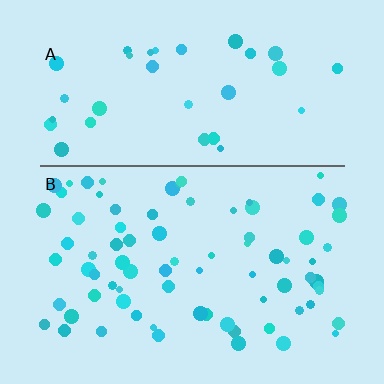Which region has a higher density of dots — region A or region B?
B (the bottom).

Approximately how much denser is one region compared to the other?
Approximately 2.1× — region B over region A.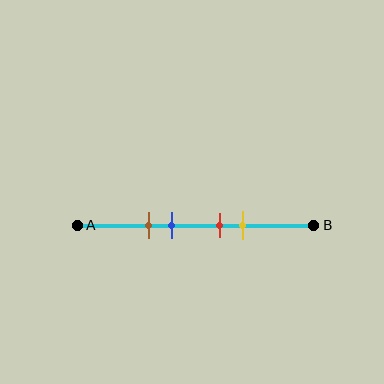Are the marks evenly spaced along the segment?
No, the marks are not evenly spaced.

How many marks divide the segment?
There are 4 marks dividing the segment.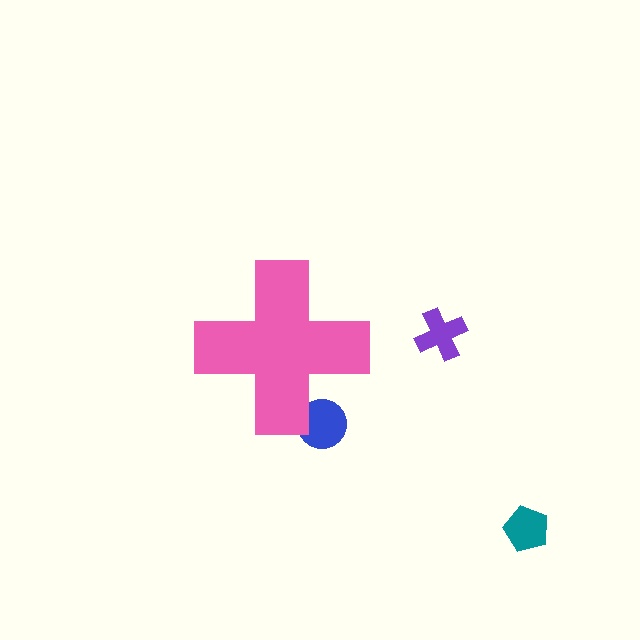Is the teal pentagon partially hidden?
No, the teal pentagon is fully visible.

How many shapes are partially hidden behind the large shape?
1 shape is partially hidden.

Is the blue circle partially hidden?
Yes, the blue circle is partially hidden behind the pink cross.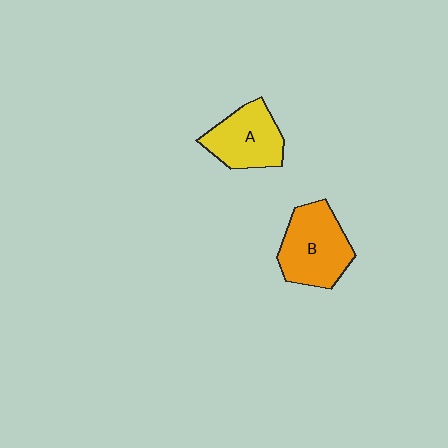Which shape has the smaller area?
Shape A (yellow).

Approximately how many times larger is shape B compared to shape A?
Approximately 1.2 times.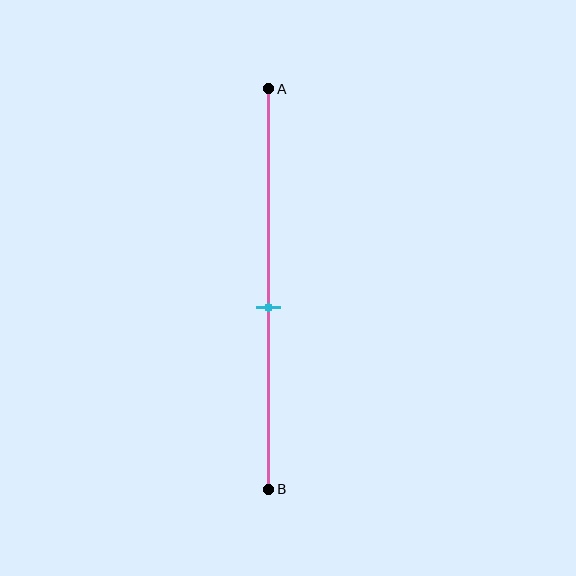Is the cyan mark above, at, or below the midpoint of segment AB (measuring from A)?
The cyan mark is below the midpoint of segment AB.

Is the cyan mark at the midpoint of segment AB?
No, the mark is at about 55% from A, not at the 50% midpoint.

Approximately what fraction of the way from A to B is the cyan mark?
The cyan mark is approximately 55% of the way from A to B.